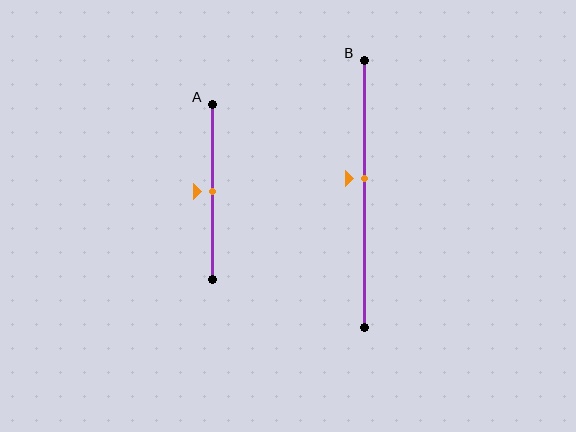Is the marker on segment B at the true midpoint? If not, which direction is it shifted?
No, the marker on segment B is shifted upward by about 6% of the segment length.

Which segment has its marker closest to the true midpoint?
Segment A has its marker closest to the true midpoint.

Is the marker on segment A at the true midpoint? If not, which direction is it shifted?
Yes, the marker on segment A is at the true midpoint.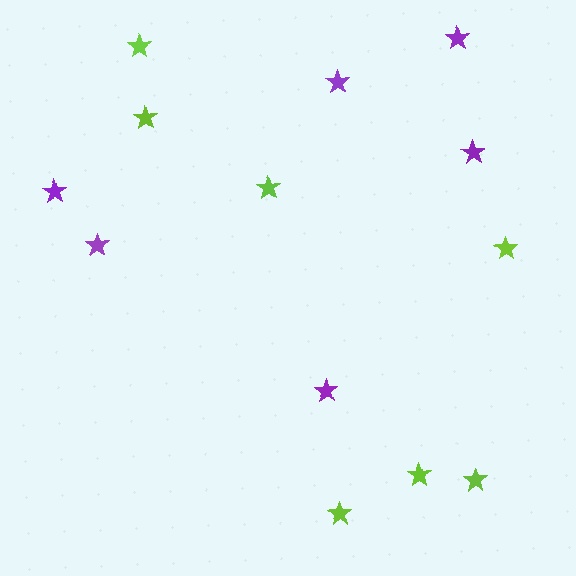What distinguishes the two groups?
There are 2 groups: one group of purple stars (6) and one group of lime stars (7).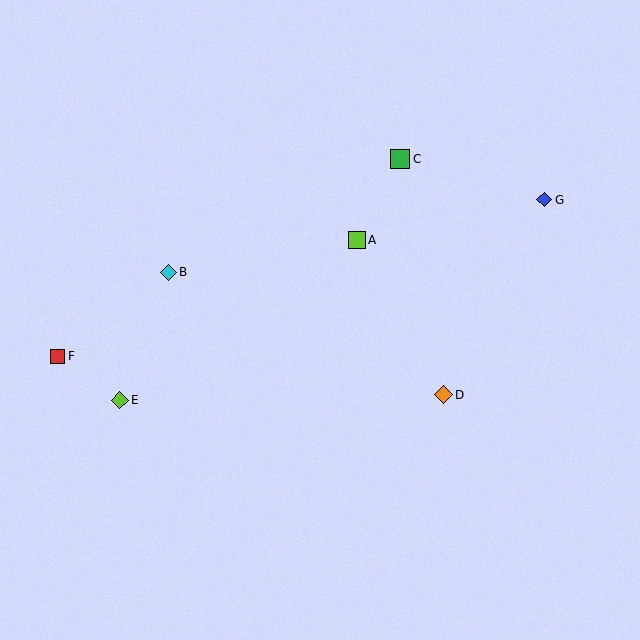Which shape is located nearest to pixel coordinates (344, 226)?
The lime square (labeled A) at (357, 240) is nearest to that location.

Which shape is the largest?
The green square (labeled C) is the largest.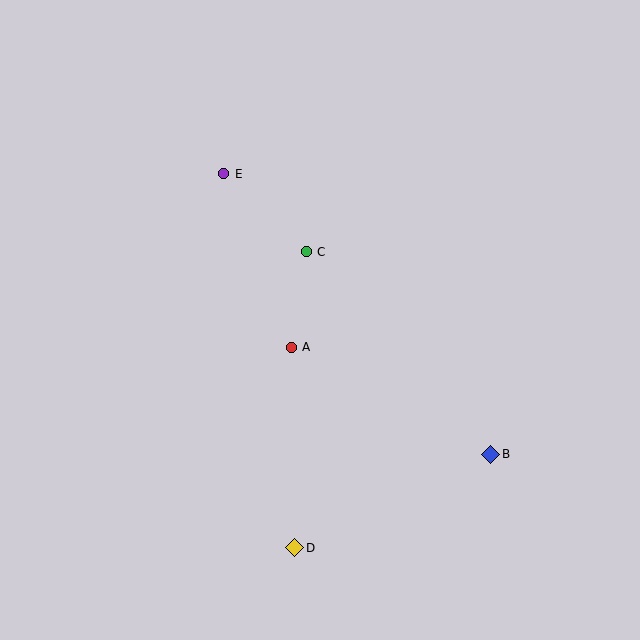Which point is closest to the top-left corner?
Point E is closest to the top-left corner.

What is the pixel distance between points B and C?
The distance between B and C is 274 pixels.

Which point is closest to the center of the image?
Point A at (291, 347) is closest to the center.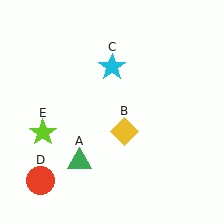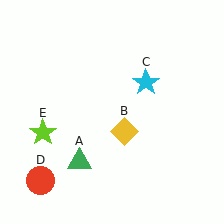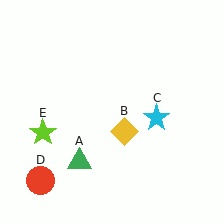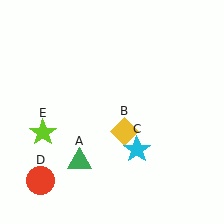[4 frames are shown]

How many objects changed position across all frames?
1 object changed position: cyan star (object C).